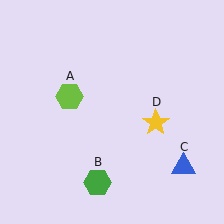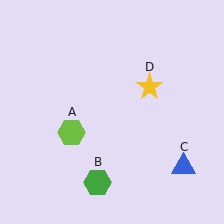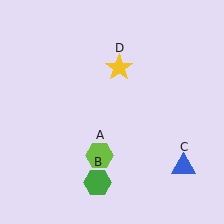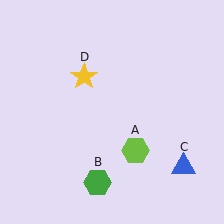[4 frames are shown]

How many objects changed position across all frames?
2 objects changed position: lime hexagon (object A), yellow star (object D).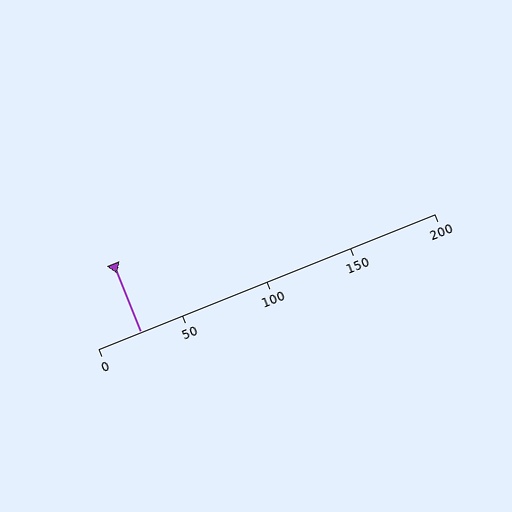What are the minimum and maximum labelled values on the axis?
The axis runs from 0 to 200.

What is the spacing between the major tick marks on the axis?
The major ticks are spaced 50 apart.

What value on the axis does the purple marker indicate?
The marker indicates approximately 25.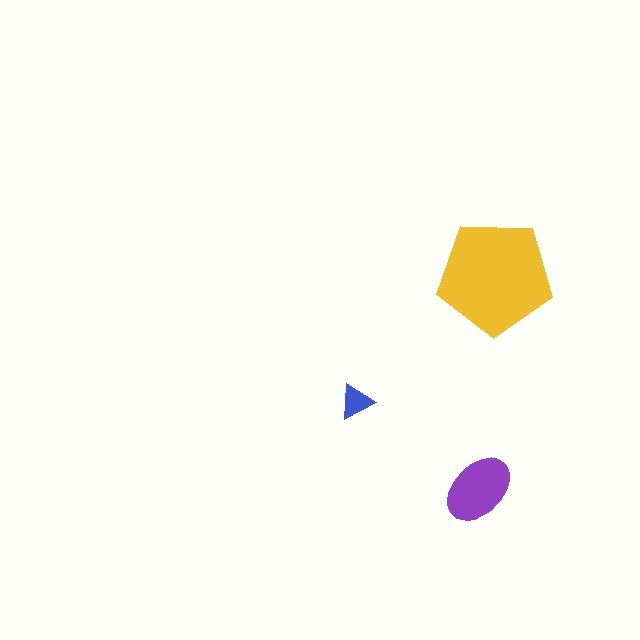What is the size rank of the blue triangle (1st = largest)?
3rd.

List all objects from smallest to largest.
The blue triangle, the purple ellipse, the yellow pentagon.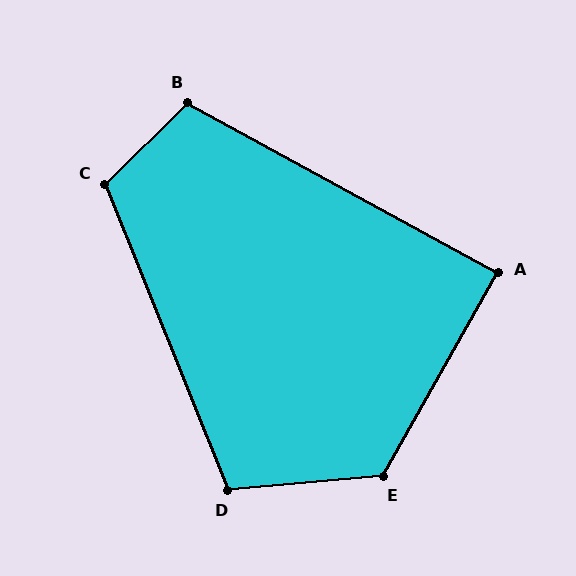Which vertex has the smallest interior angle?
A, at approximately 89 degrees.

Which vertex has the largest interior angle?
E, at approximately 124 degrees.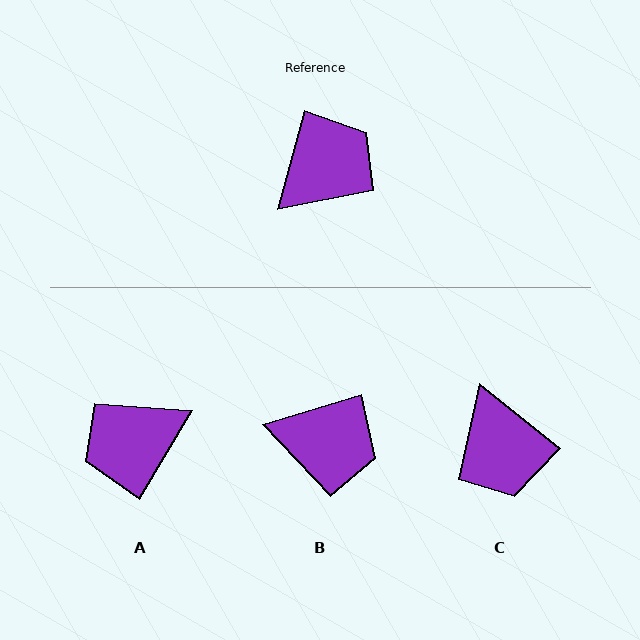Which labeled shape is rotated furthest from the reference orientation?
A, about 164 degrees away.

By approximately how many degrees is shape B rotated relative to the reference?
Approximately 58 degrees clockwise.